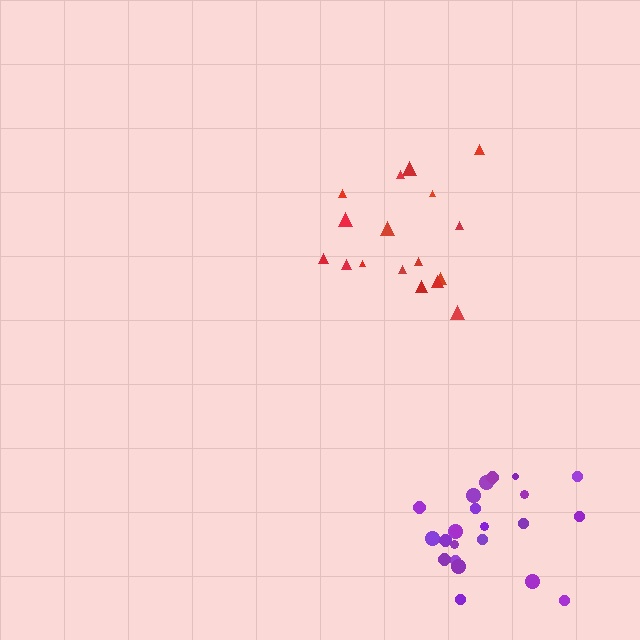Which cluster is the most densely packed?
Purple.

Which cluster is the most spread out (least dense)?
Red.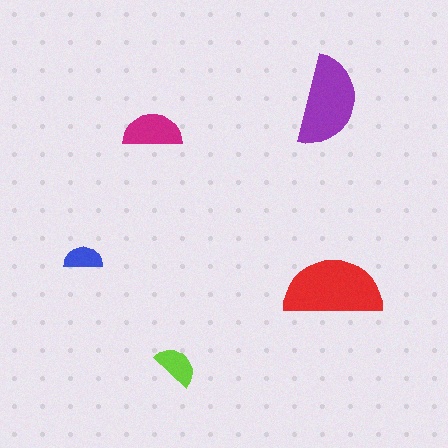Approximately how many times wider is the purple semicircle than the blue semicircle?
About 2.5 times wider.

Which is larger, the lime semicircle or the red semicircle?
The red one.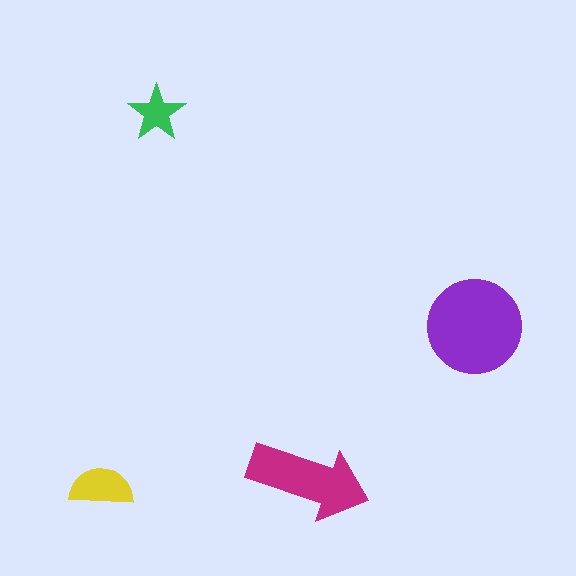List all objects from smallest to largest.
The green star, the yellow semicircle, the magenta arrow, the purple circle.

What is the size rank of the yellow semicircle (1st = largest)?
3rd.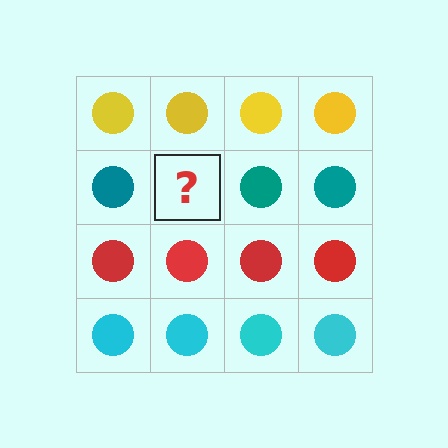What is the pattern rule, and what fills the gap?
The rule is that each row has a consistent color. The gap should be filled with a teal circle.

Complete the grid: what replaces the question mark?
The question mark should be replaced with a teal circle.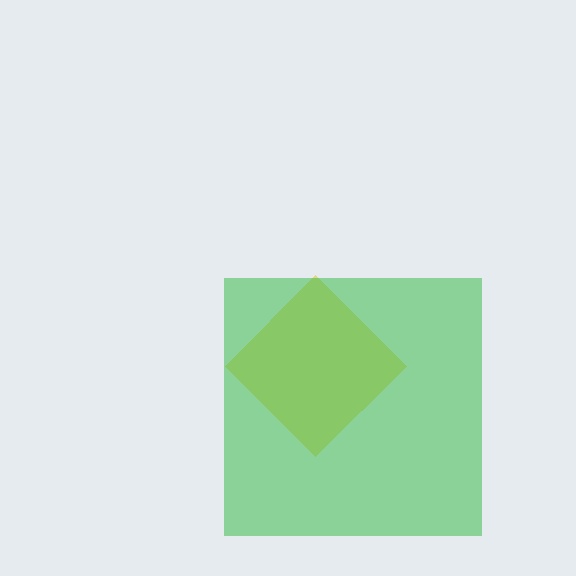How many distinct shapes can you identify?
There are 2 distinct shapes: a yellow diamond, a green square.